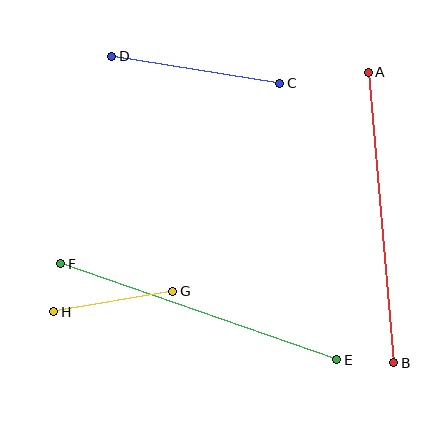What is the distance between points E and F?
The distance is approximately 292 pixels.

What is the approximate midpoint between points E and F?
The midpoint is at approximately (199, 312) pixels.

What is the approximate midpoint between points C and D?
The midpoint is at approximately (196, 70) pixels.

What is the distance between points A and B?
The distance is approximately 292 pixels.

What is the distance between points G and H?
The distance is approximately 121 pixels.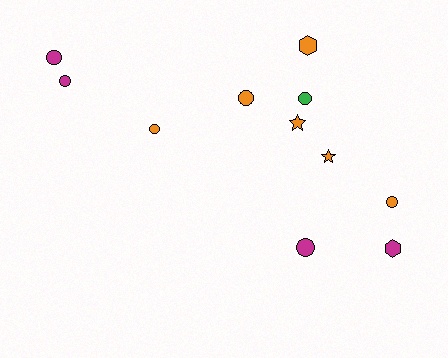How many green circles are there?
There is 1 green circle.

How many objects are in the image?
There are 11 objects.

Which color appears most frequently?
Orange, with 6 objects.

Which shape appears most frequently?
Circle, with 7 objects.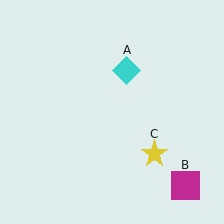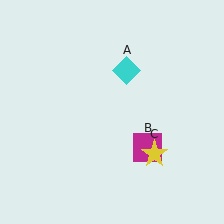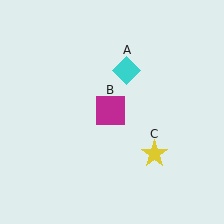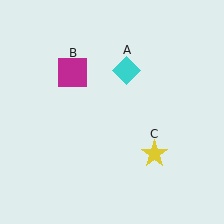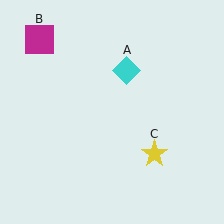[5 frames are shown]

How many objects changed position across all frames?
1 object changed position: magenta square (object B).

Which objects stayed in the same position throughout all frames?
Cyan diamond (object A) and yellow star (object C) remained stationary.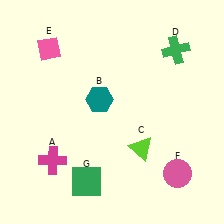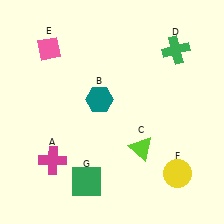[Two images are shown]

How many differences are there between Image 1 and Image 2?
There is 1 difference between the two images.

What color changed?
The circle (F) changed from pink in Image 1 to yellow in Image 2.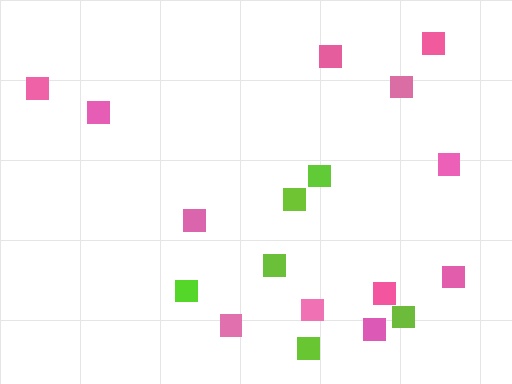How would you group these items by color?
There are 2 groups: one group of lime squares (6) and one group of pink squares (12).